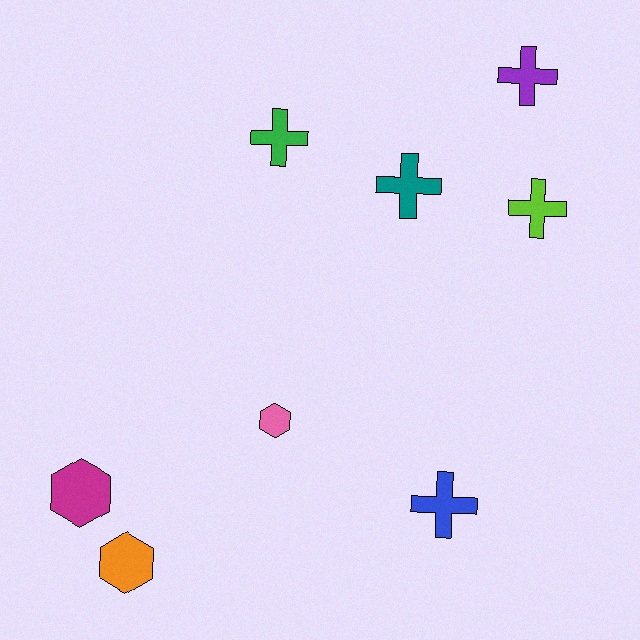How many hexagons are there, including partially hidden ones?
There are 3 hexagons.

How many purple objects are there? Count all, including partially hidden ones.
There is 1 purple object.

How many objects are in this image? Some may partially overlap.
There are 8 objects.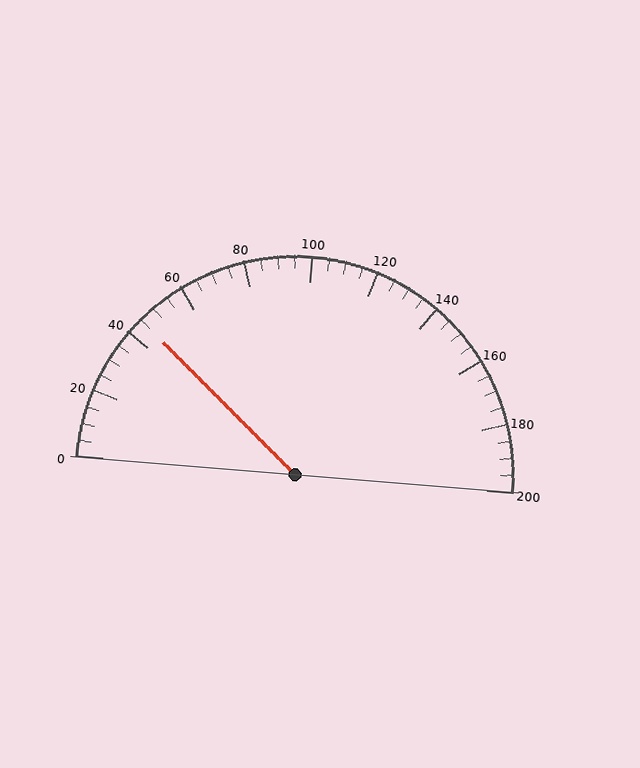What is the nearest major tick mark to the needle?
The nearest major tick mark is 40.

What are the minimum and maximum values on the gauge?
The gauge ranges from 0 to 200.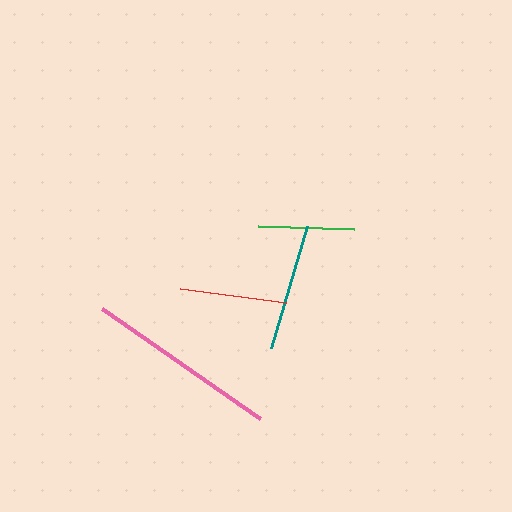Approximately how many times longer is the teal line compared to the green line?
The teal line is approximately 1.3 times the length of the green line.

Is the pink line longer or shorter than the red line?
The pink line is longer than the red line.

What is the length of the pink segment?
The pink segment is approximately 193 pixels long.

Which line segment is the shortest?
The green line is the shortest at approximately 96 pixels.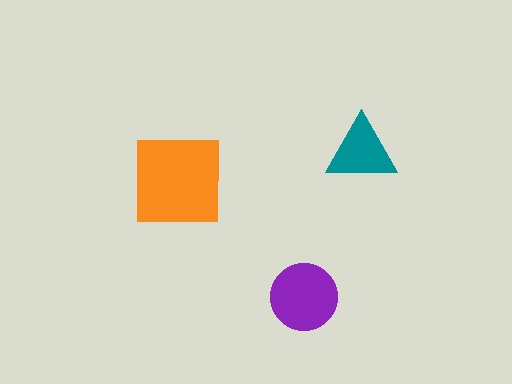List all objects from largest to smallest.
The orange square, the purple circle, the teal triangle.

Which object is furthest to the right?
The teal triangle is rightmost.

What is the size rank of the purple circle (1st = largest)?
2nd.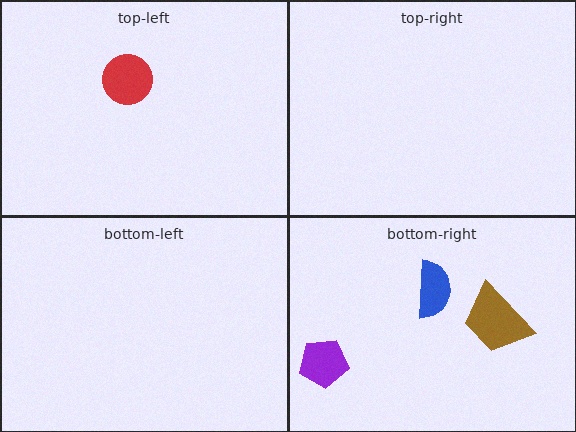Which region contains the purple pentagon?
The bottom-right region.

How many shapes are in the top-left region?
1.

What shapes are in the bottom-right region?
The blue semicircle, the brown trapezoid, the purple pentagon.